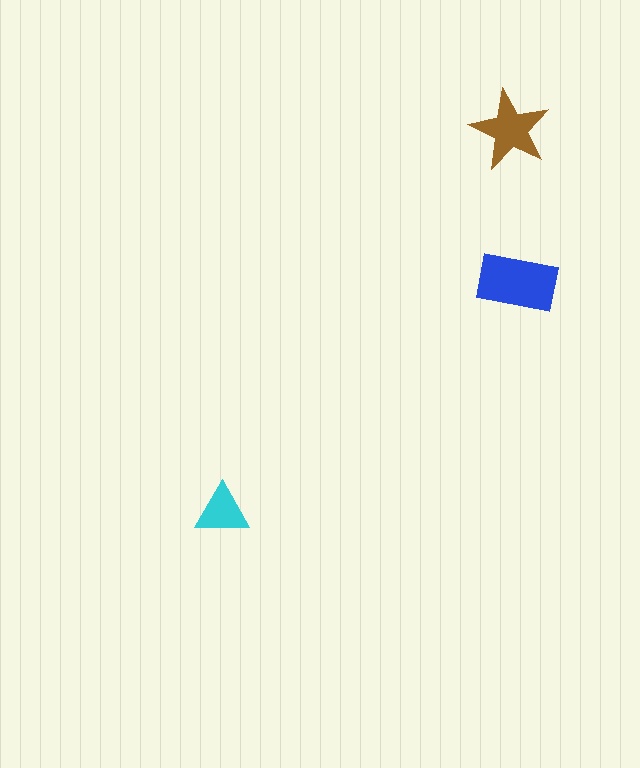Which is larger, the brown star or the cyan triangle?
The brown star.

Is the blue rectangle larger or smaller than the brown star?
Larger.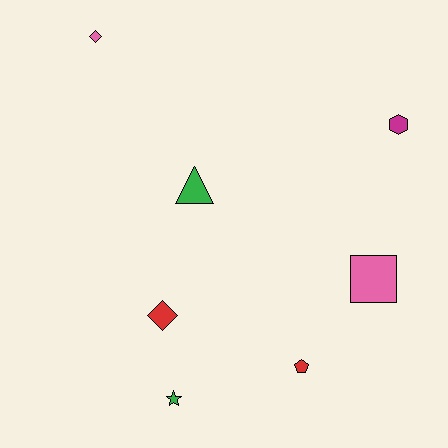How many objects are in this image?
There are 7 objects.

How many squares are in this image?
There is 1 square.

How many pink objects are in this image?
There are 2 pink objects.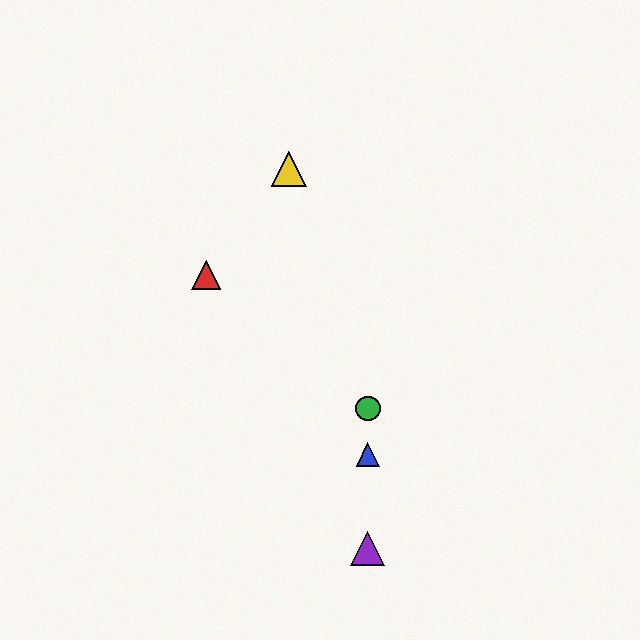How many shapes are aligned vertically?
3 shapes (the blue triangle, the green circle, the purple triangle) are aligned vertically.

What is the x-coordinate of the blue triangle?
The blue triangle is at x≈368.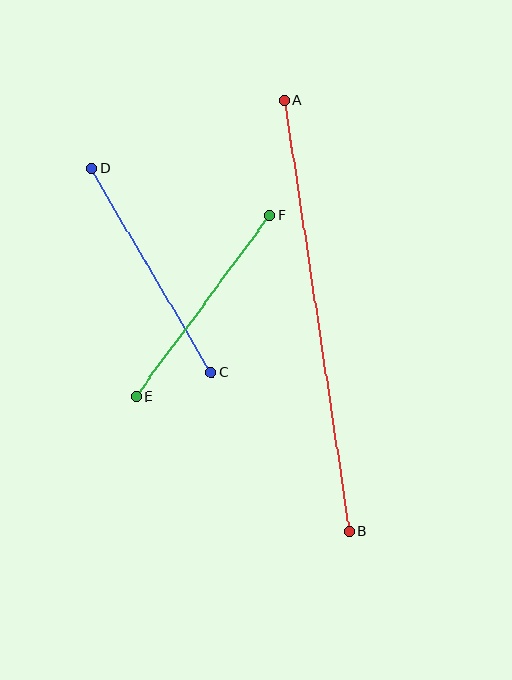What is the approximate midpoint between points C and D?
The midpoint is at approximately (151, 270) pixels.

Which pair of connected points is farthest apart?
Points A and B are farthest apart.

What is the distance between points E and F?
The distance is approximately 226 pixels.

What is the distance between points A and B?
The distance is approximately 435 pixels.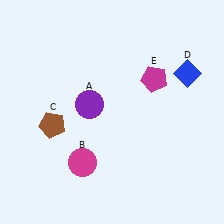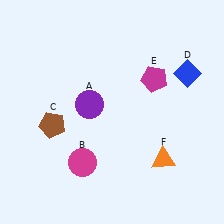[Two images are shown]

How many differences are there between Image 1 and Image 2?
There is 1 difference between the two images.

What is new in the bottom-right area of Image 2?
An orange triangle (F) was added in the bottom-right area of Image 2.